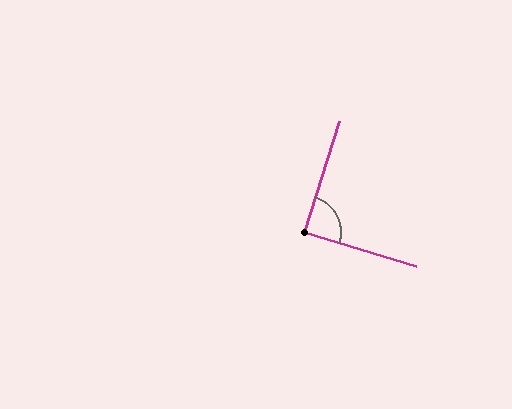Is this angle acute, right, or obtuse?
It is approximately a right angle.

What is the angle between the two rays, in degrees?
Approximately 90 degrees.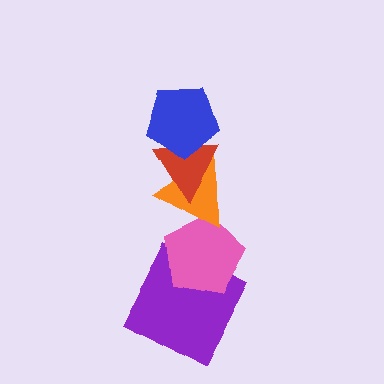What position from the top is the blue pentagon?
The blue pentagon is 1st from the top.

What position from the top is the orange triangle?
The orange triangle is 3rd from the top.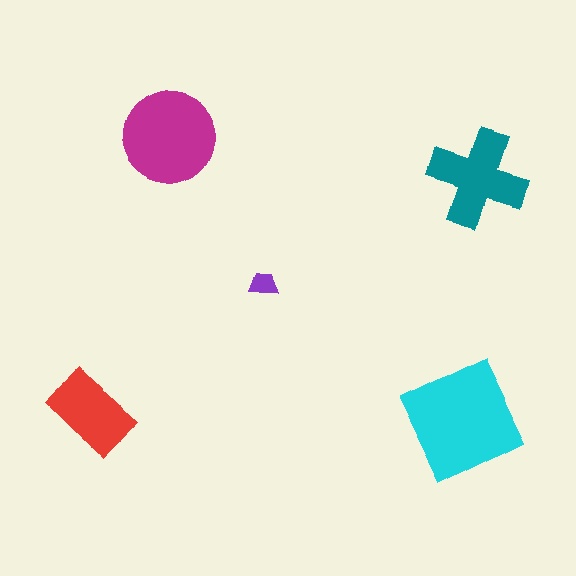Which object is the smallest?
The purple trapezoid.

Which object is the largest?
The cyan square.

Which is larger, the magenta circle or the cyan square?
The cyan square.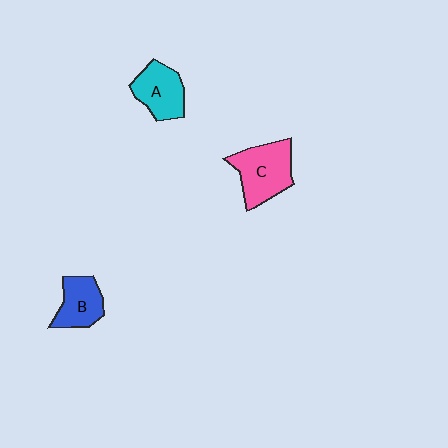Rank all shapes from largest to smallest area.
From largest to smallest: C (pink), A (cyan), B (blue).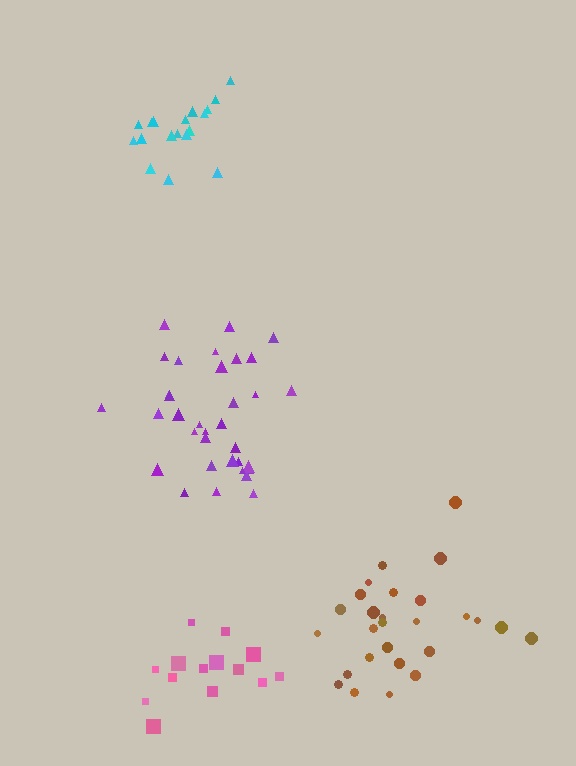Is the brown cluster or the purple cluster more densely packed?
Purple.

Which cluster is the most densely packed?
Cyan.